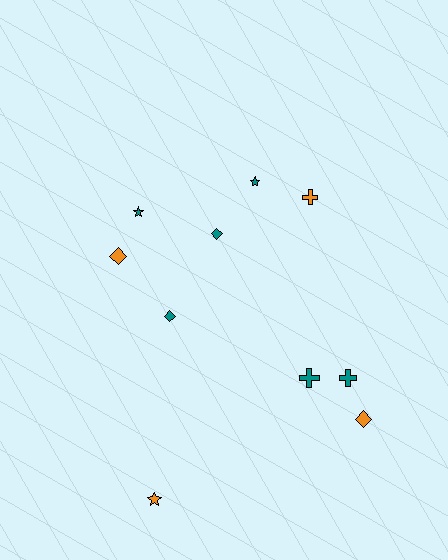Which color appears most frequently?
Teal, with 6 objects.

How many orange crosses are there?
There is 1 orange cross.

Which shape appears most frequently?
Diamond, with 4 objects.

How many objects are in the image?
There are 10 objects.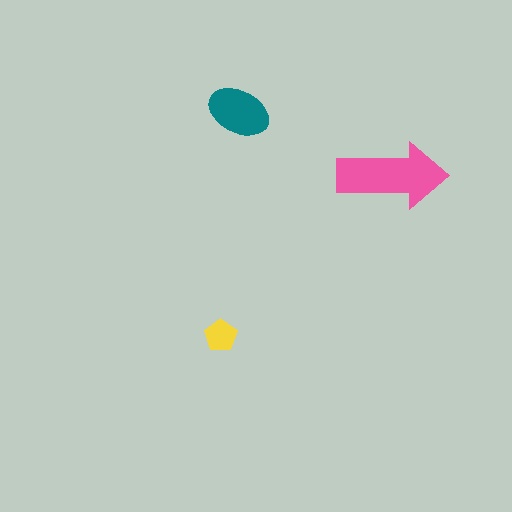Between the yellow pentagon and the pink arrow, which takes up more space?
The pink arrow.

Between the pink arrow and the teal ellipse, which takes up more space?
The pink arrow.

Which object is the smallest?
The yellow pentagon.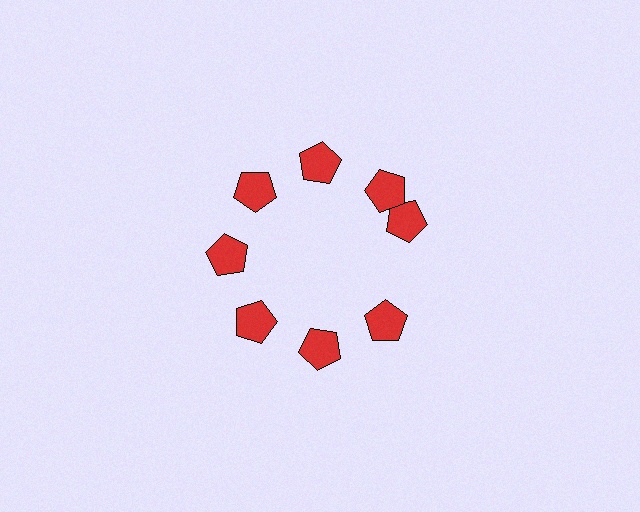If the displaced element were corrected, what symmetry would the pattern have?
It would have 8-fold rotational symmetry — the pattern would map onto itself every 45 degrees.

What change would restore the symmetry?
The symmetry would be restored by rotating it back into even spacing with its neighbors so that all 8 pentagons sit at equal angles and equal distance from the center.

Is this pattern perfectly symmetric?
No. The 8 red pentagons are arranged in a ring, but one element near the 3 o'clock position is rotated out of alignment along the ring, breaking the 8-fold rotational symmetry.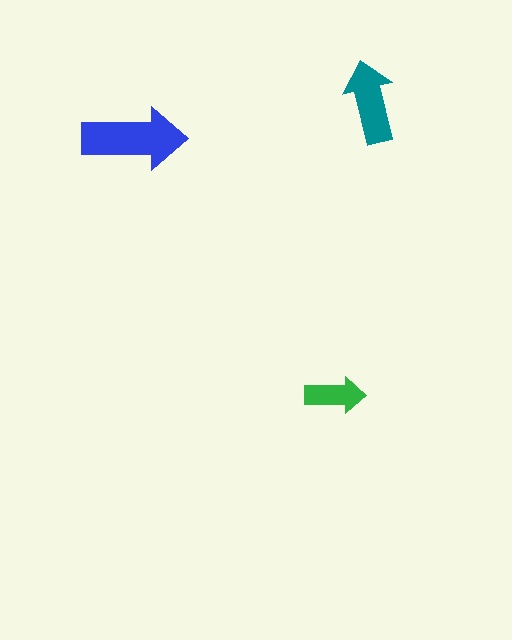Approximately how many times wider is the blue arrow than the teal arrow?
About 1.5 times wider.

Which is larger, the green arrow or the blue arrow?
The blue one.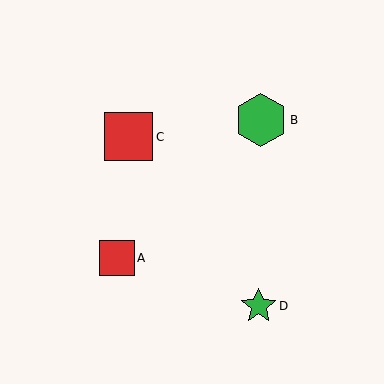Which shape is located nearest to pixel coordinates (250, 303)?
The green star (labeled D) at (259, 306) is nearest to that location.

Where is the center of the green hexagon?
The center of the green hexagon is at (261, 120).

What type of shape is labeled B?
Shape B is a green hexagon.